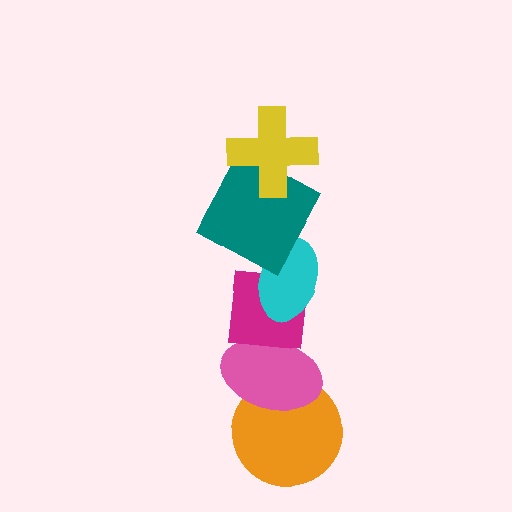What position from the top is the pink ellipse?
The pink ellipse is 5th from the top.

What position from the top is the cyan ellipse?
The cyan ellipse is 3rd from the top.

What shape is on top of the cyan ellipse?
The teal square is on top of the cyan ellipse.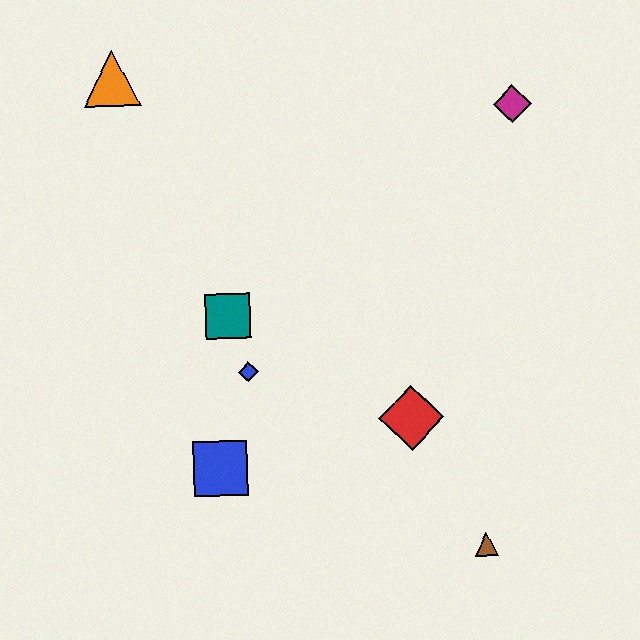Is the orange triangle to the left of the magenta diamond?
Yes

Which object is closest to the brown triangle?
The red diamond is closest to the brown triangle.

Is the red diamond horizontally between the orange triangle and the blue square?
No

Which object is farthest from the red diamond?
The orange triangle is farthest from the red diamond.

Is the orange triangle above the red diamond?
Yes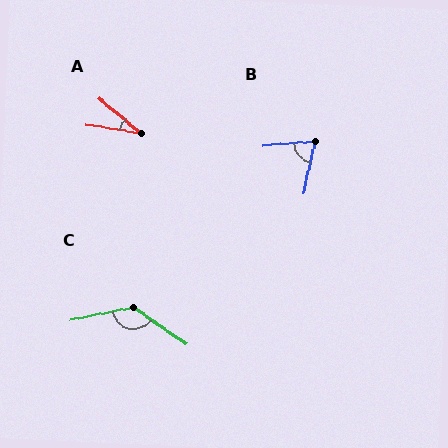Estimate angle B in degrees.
Approximately 73 degrees.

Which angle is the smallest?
A, at approximately 31 degrees.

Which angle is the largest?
C, at approximately 134 degrees.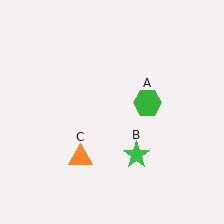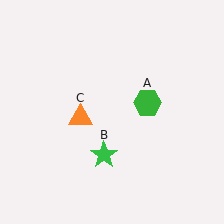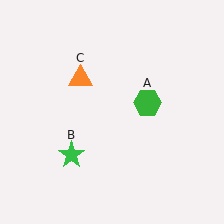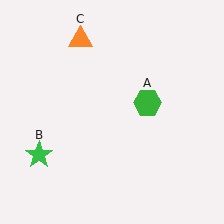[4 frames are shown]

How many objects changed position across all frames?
2 objects changed position: green star (object B), orange triangle (object C).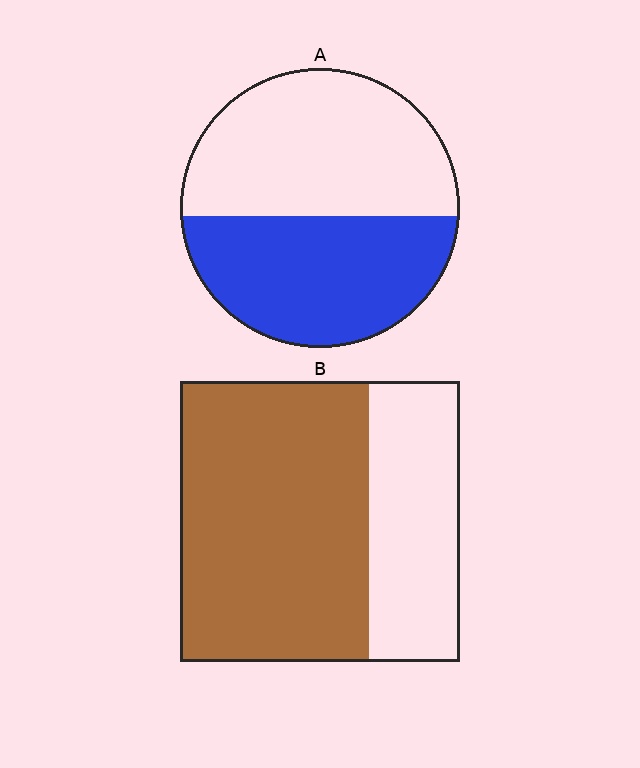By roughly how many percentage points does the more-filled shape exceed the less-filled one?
By roughly 20 percentage points (B over A).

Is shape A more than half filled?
Roughly half.